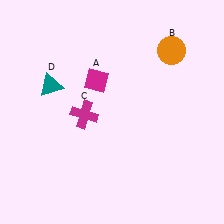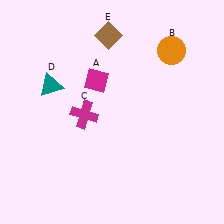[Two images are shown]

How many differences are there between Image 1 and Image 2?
There is 1 difference between the two images.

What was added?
A brown diamond (E) was added in Image 2.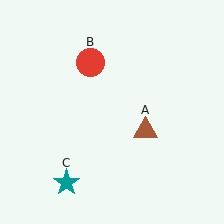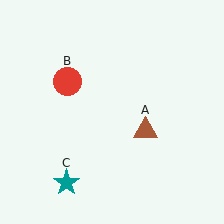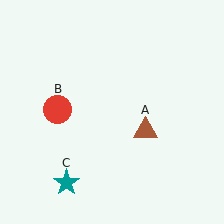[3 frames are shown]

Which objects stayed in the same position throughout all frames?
Brown triangle (object A) and teal star (object C) remained stationary.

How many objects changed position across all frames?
1 object changed position: red circle (object B).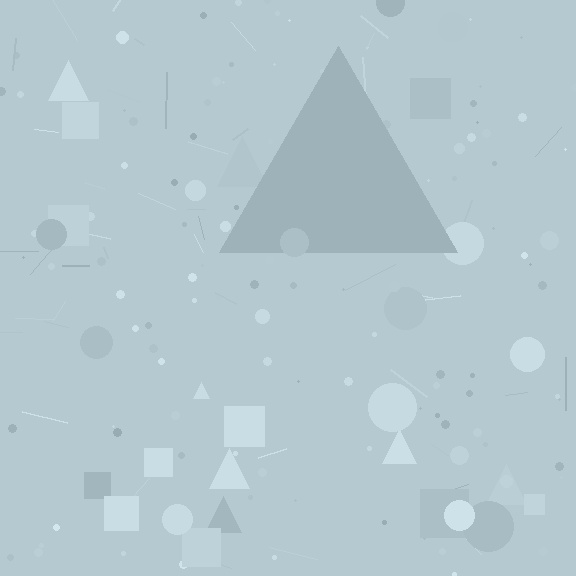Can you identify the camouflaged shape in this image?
The camouflaged shape is a triangle.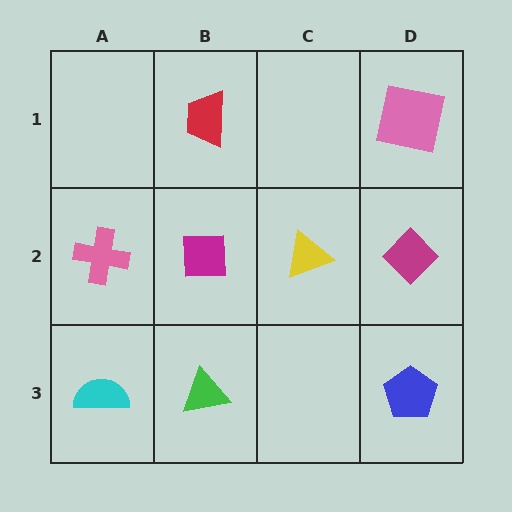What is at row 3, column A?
A cyan semicircle.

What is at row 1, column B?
A red trapezoid.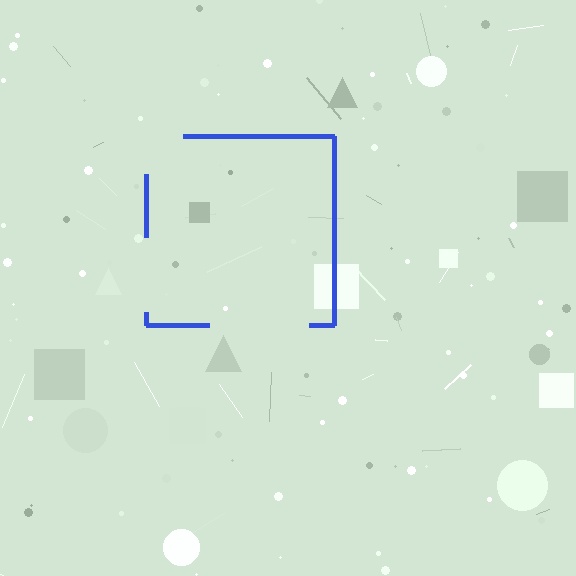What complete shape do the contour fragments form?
The contour fragments form a square.